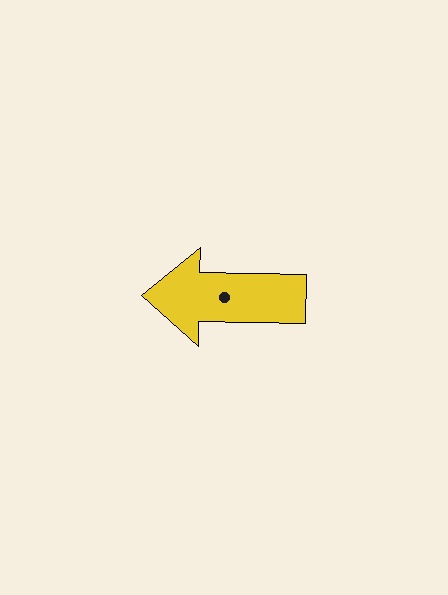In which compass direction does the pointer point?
West.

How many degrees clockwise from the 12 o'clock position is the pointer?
Approximately 271 degrees.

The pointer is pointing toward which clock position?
Roughly 9 o'clock.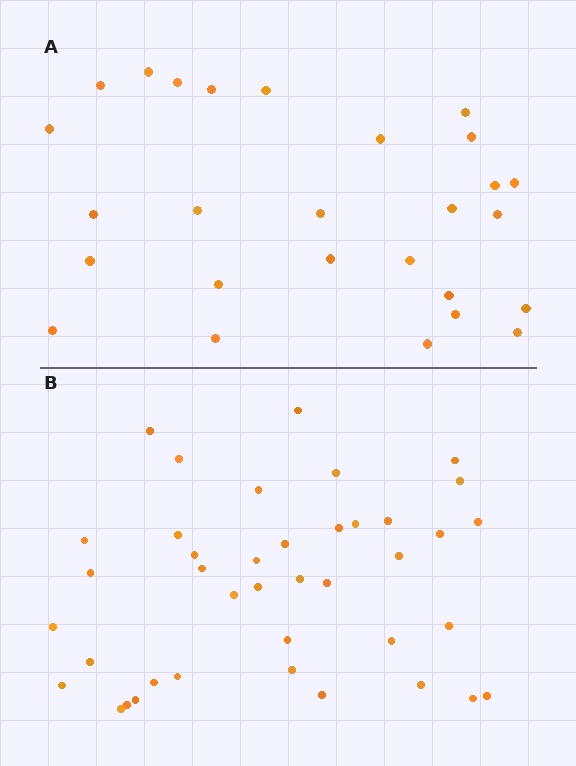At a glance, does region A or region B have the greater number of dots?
Region B (the bottom region) has more dots.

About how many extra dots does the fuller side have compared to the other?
Region B has approximately 15 more dots than region A.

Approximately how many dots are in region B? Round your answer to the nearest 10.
About 40 dots.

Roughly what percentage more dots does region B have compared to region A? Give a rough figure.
About 50% more.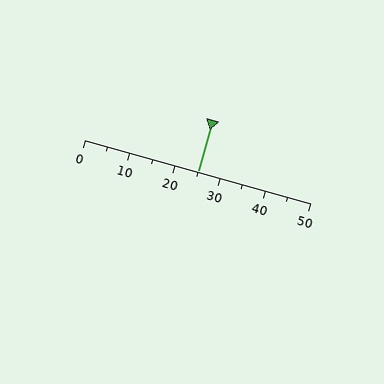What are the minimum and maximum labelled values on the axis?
The axis runs from 0 to 50.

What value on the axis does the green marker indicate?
The marker indicates approximately 25.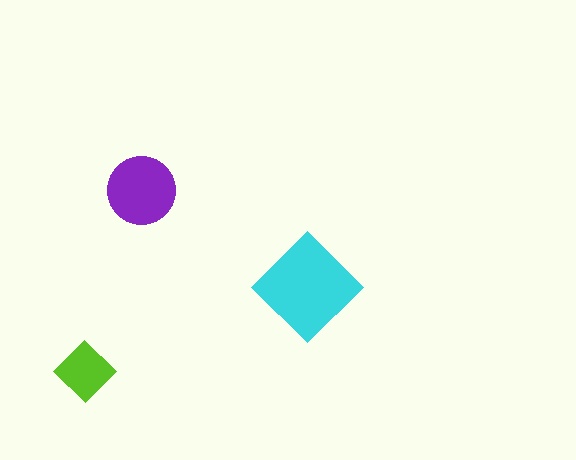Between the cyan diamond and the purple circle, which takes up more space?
The cyan diamond.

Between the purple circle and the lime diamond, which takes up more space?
The purple circle.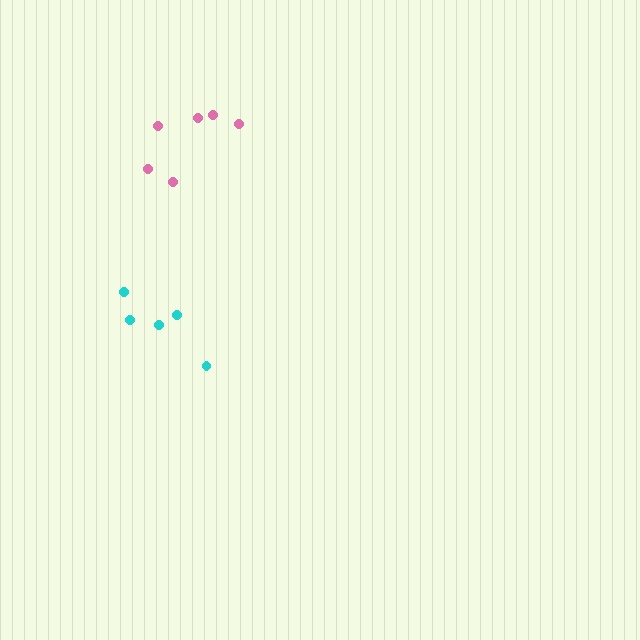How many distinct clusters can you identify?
There are 2 distinct clusters.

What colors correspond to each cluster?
The clusters are colored: cyan, pink.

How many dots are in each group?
Group 1: 5 dots, Group 2: 6 dots (11 total).